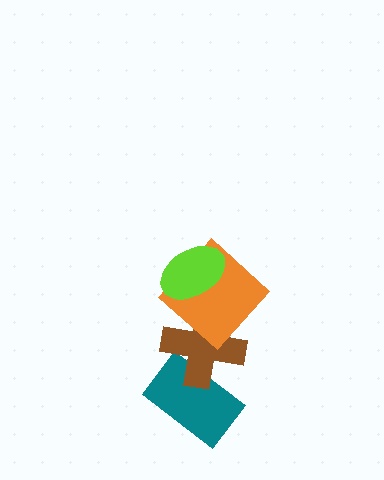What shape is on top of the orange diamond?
The lime ellipse is on top of the orange diamond.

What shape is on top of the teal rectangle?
The brown cross is on top of the teal rectangle.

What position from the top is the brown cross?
The brown cross is 3rd from the top.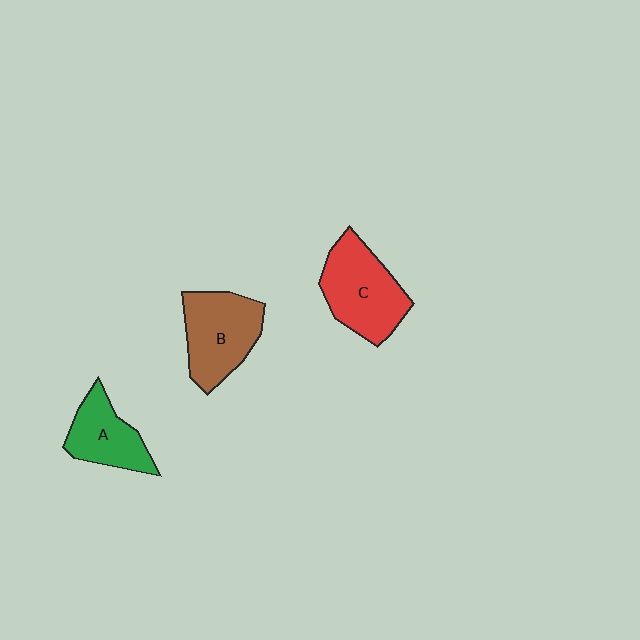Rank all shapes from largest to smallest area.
From largest to smallest: C (red), B (brown), A (green).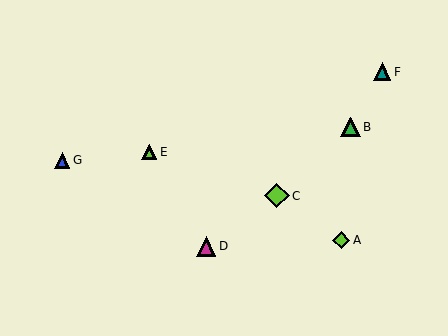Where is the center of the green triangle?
The center of the green triangle is at (350, 127).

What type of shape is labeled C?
Shape C is a lime diamond.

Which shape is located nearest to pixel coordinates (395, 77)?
The teal triangle (labeled F) at (382, 72) is nearest to that location.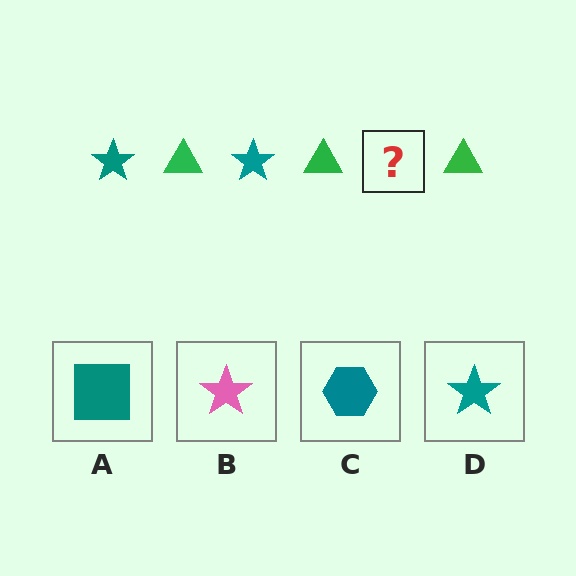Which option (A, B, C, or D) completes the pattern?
D.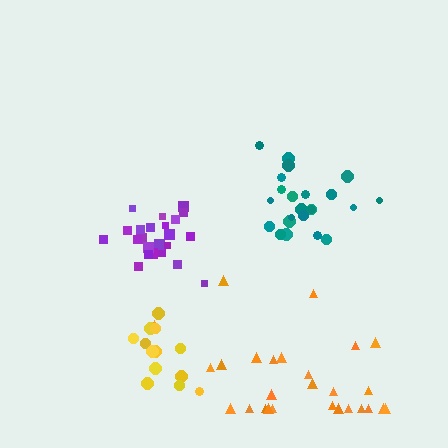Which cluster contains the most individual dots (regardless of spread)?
Orange (27).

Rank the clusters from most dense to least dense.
yellow, teal, purple, orange.